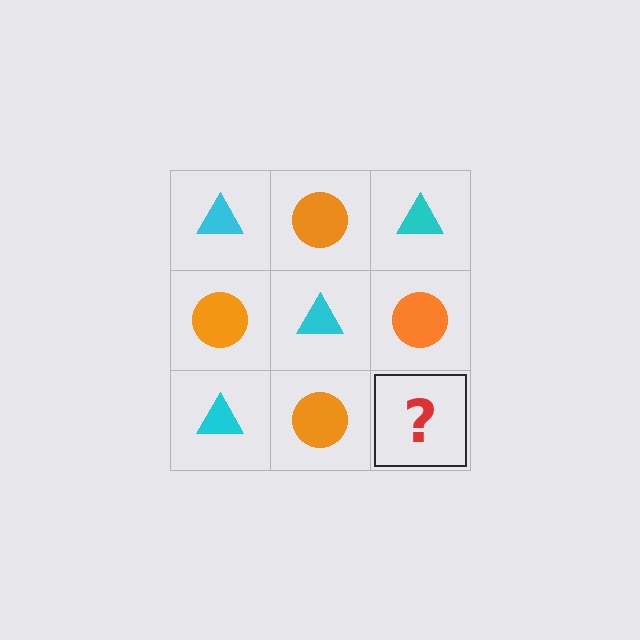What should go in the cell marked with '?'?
The missing cell should contain a cyan triangle.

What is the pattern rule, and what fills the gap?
The rule is that it alternates cyan triangle and orange circle in a checkerboard pattern. The gap should be filled with a cyan triangle.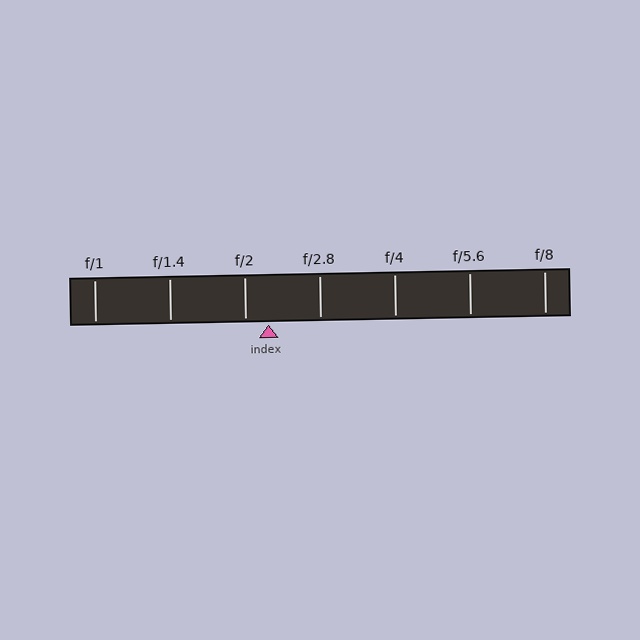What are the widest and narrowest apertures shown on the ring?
The widest aperture shown is f/1 and the narrowest is f/8.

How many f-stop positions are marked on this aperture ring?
There are 7 f-stop positions marked.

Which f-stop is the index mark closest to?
The index mark is closest to f/2.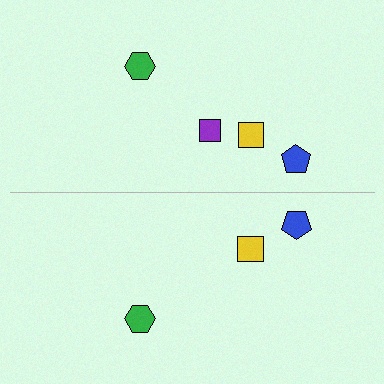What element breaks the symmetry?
A purple square is missing from the bottom side.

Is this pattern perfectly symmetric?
No, the pattern is not perfectly symmetric. A purple square is missing from the bottom side.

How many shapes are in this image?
There are 7 shapes in this image.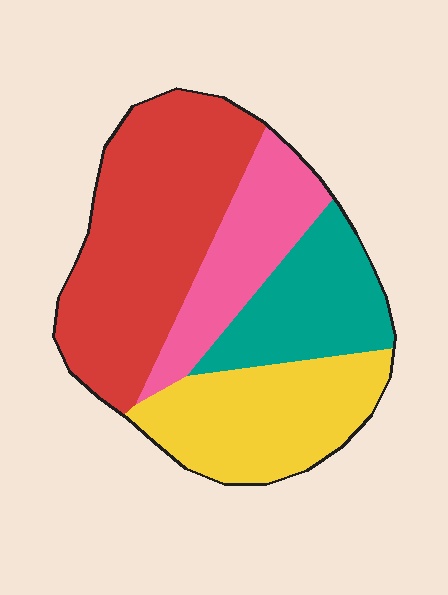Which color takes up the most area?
Red, at roughly 40%.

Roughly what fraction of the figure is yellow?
Yellow takes up less than a quarter of the figure.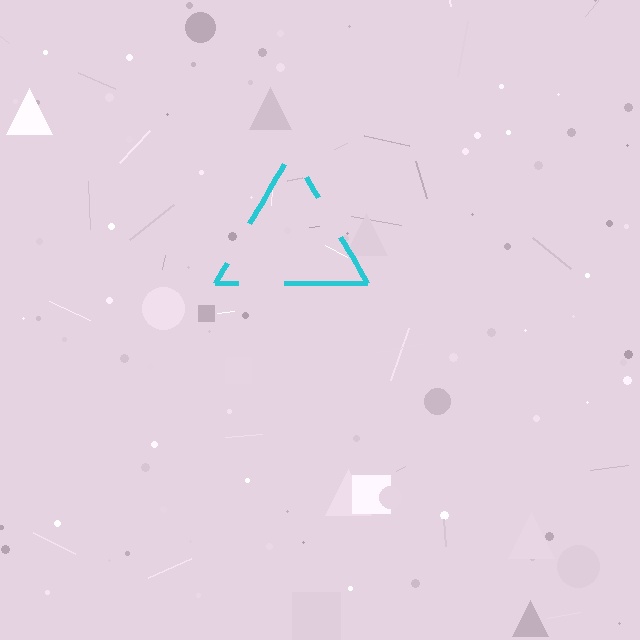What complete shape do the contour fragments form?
The contour fragments form a triangle.